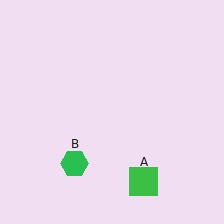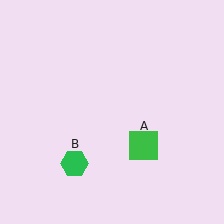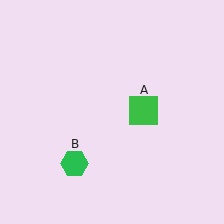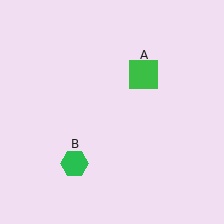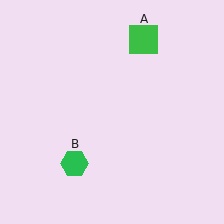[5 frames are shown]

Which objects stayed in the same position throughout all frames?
Green hexagon (object B) remained stationary.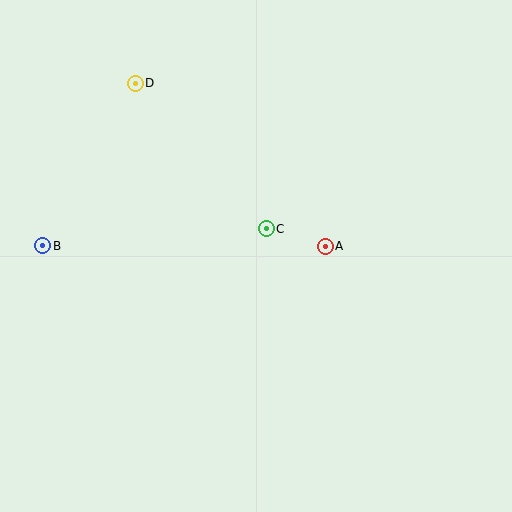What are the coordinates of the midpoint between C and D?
The midpoint between C and D is at (201, 156).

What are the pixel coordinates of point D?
Point D is at (135, 83).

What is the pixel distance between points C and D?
The distance between C and D is 196 pixels.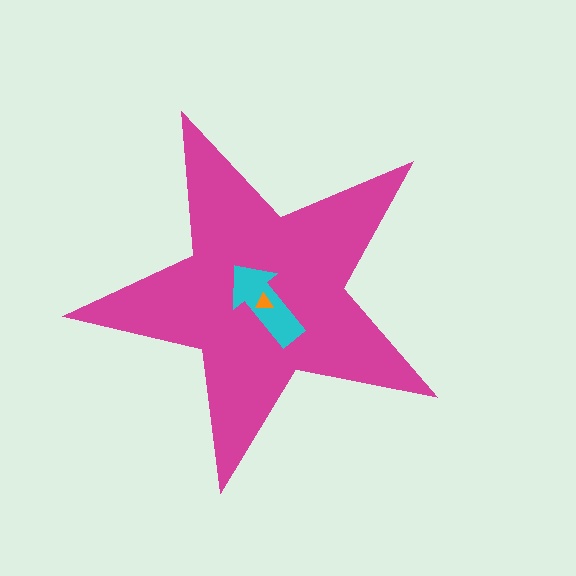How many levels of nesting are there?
3.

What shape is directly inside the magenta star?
The cyan arrow.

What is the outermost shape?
The magenta star.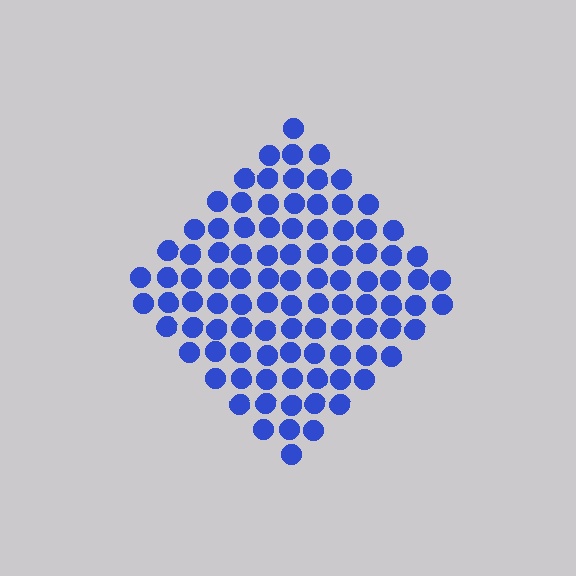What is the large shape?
The large shape is a diamond.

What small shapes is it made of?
It is made of small circles.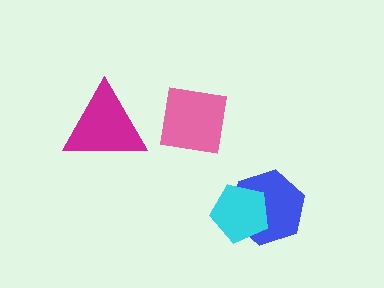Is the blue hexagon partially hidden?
Yes, it is partially covered by another shape.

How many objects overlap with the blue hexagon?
1 object overlaps with the blue hexagon.